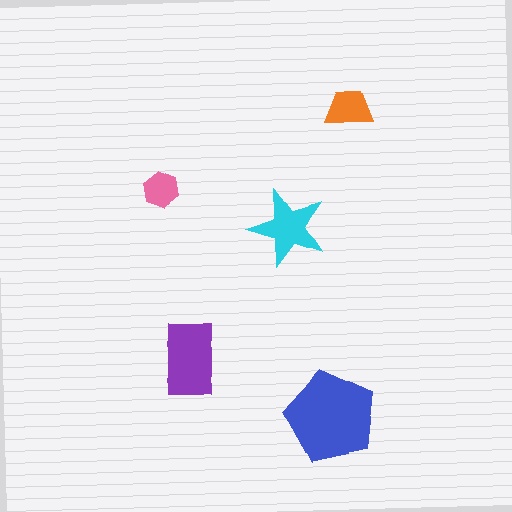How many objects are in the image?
There are 5 objects in the image.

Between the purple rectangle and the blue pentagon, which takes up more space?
The blue pentagon.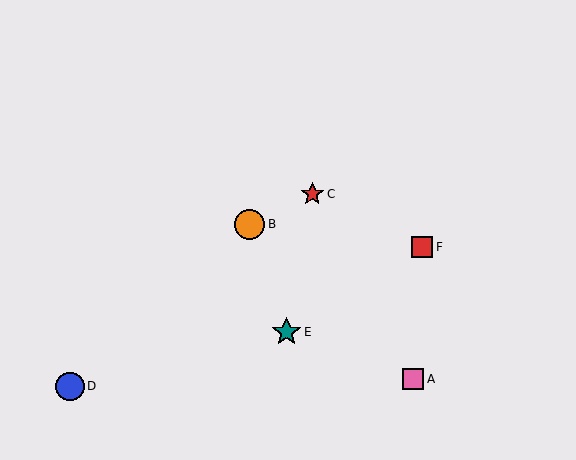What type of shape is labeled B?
Shape B is an orange circle.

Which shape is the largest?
The orange circle (labeled B) is the largest.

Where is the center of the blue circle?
The center of the blue circle is at (70, 386).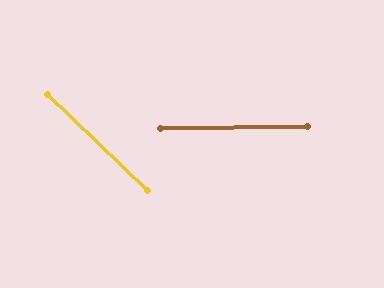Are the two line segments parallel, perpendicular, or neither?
Neither parallel nor perpendicular — they differ by about 44°.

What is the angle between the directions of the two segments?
Approximately 44 degrees.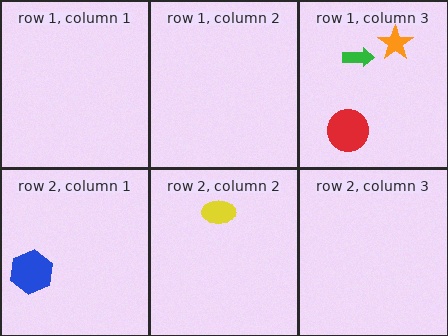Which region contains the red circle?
The row 1, column 3 region.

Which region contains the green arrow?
The row 1, column 3 region.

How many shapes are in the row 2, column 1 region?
1.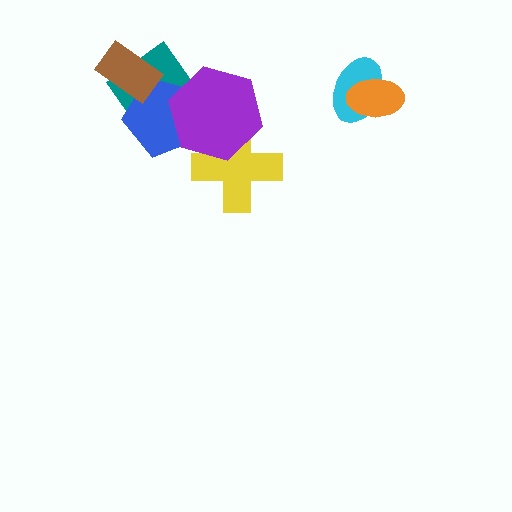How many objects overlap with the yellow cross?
1 object overlaps with the yellow cross.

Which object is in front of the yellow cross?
The purple hexagon is in front of the yellow cross.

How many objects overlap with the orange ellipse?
1 object overlaps with the orange ellipse.